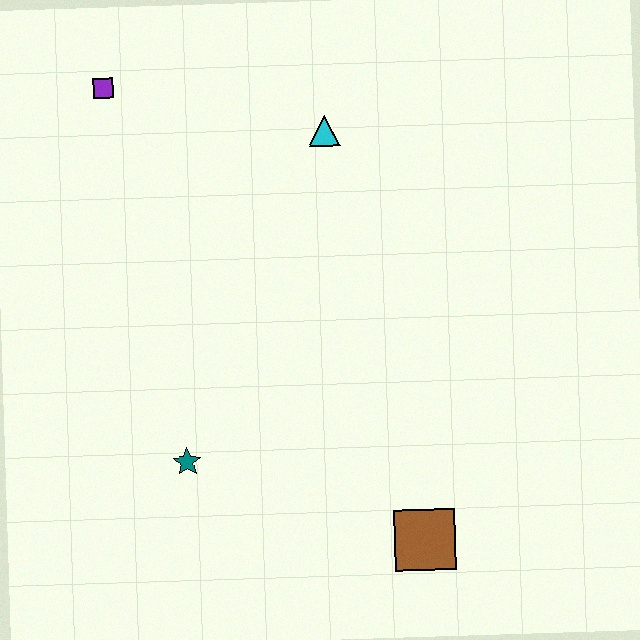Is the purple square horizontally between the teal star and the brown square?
No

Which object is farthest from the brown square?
The purple square is farthest from the brown square.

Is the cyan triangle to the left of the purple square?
No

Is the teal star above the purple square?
No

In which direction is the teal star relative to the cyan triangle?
The teal star is below the cyan triangle.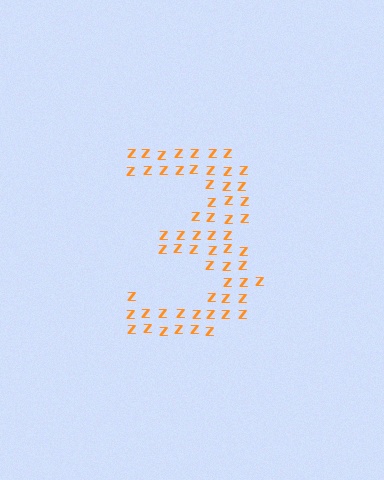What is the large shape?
The large shape is the digit 3.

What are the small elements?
The small elements are letter Z's.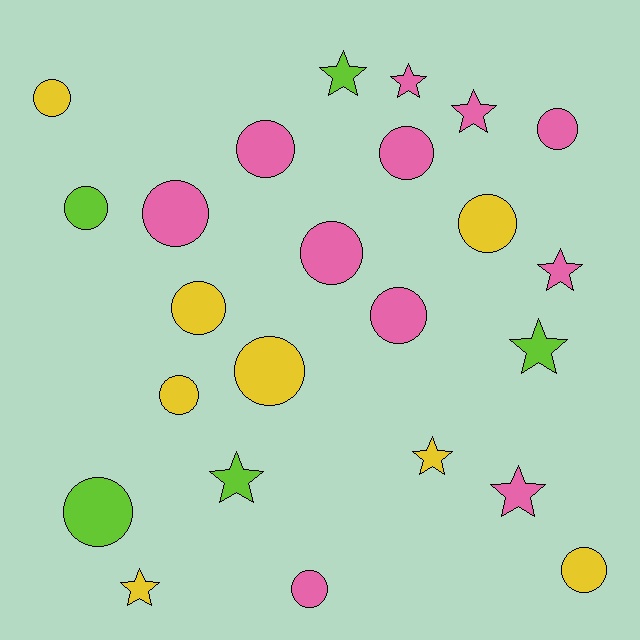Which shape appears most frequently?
Circle, with 15 objects.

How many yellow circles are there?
There are 6 yellow circles.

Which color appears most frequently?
Pink, with 11 objects.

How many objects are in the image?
There are 24 objects.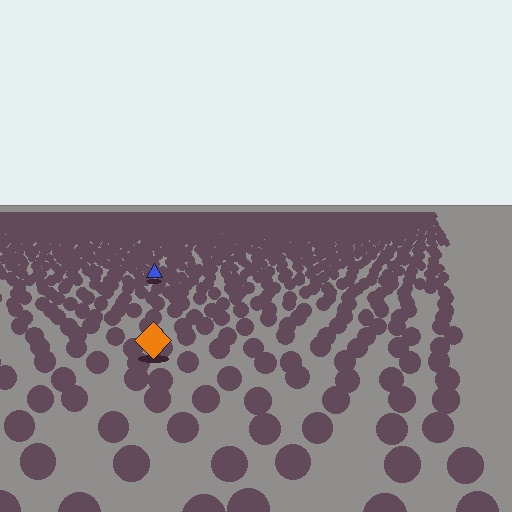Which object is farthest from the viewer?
The blue triangle is farthest from the viewer. It appears smaller and the ground texture around it is denser.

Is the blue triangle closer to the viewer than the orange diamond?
No. The orange diamond is closer — you can tell from the texture gradient: the ground texture is coarser near it.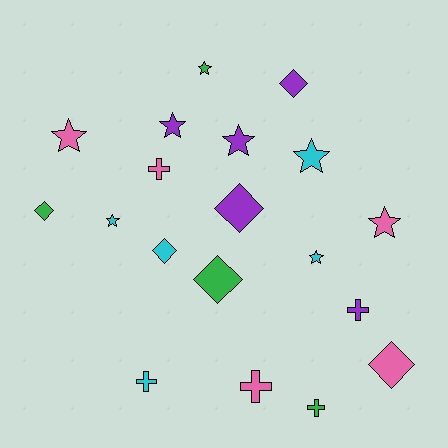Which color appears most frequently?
Purple, with 5 objects.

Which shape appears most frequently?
Star, with 8 objects.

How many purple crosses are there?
There is 1 purple cross.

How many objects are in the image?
There are 19 objects.